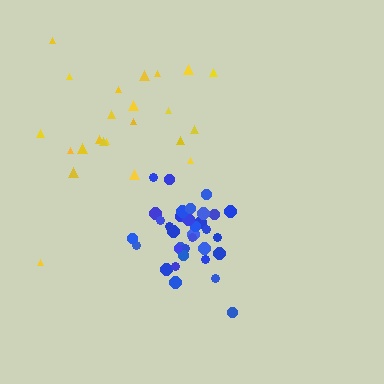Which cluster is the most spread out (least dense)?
Yellow.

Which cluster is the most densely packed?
Blue.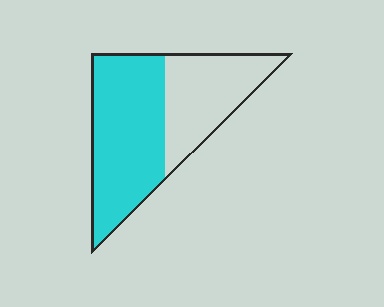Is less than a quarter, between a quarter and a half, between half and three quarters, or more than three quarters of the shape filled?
Between half and three quarters.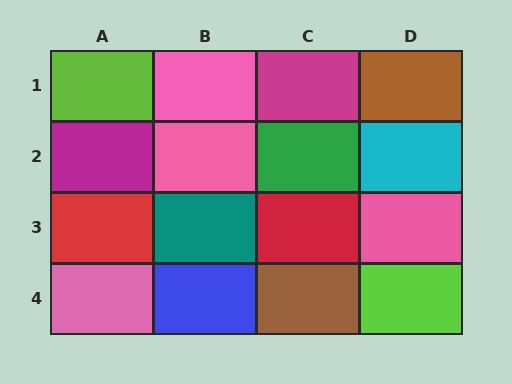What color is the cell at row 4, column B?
Blue.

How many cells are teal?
1 cell is teal.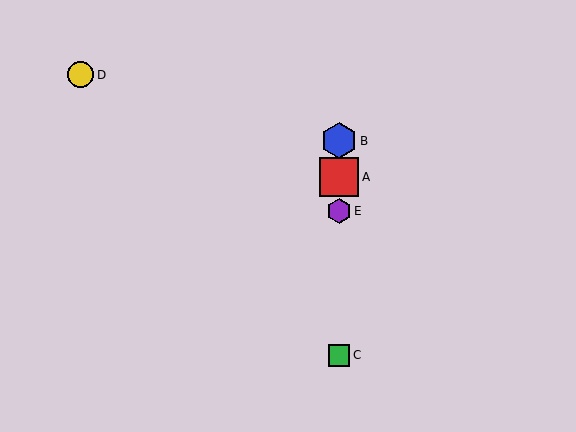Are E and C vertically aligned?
Yes, both are at x≈339.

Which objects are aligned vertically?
Objects A, B, C, E are aligned vertically.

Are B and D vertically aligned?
No, B is at x≈339 and D is at x≈81.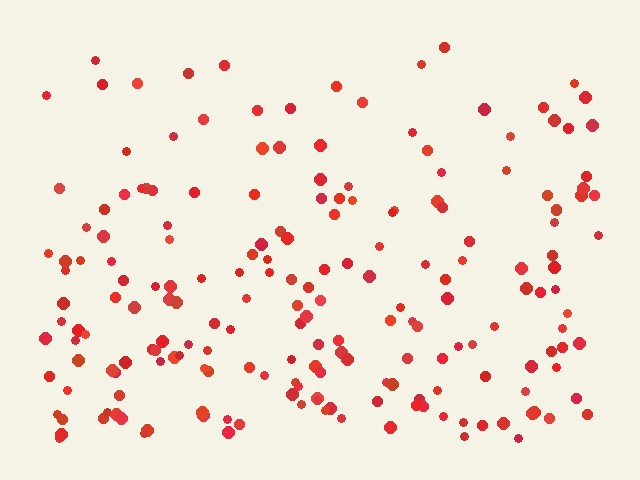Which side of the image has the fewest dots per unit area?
The top.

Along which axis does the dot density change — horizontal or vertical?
Vertical.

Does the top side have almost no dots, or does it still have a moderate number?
Still a moderate number, just noticeably fewer than the bottom.